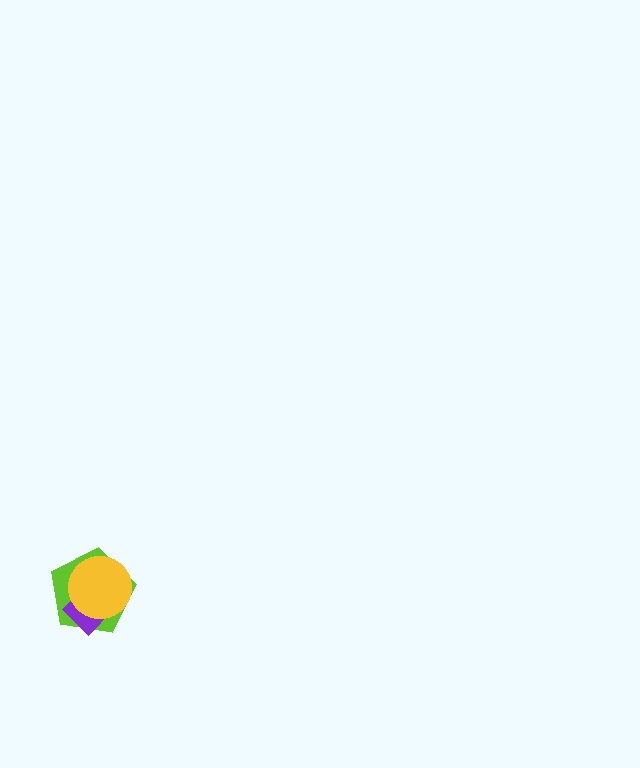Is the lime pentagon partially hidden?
Yes, it is partially covered by another shape.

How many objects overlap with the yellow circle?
2 objects overlap with the yellow circle.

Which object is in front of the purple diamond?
The yellow circle is in front of the purple diamond.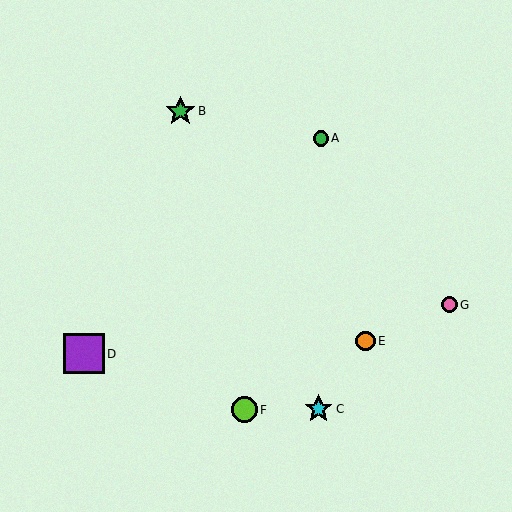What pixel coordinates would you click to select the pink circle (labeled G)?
Click at (450, 305) to select the pink circle G.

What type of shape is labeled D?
Shape D is a purple square.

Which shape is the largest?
The purple square (labeled D) is the largest.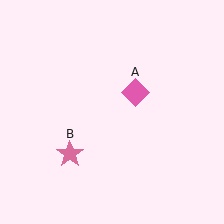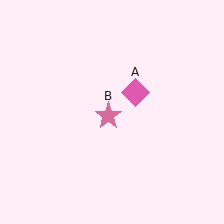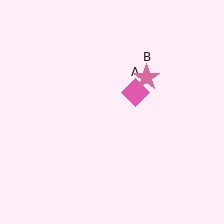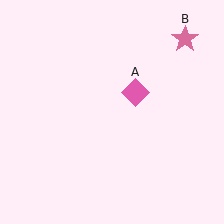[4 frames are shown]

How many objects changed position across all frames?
1 object changed position: pink star (object B).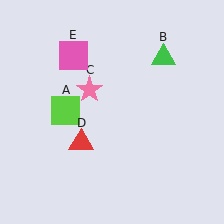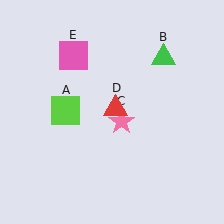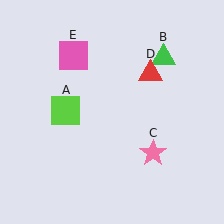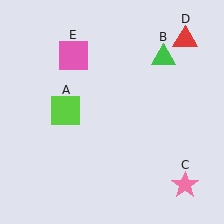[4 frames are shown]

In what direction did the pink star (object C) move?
The pink star (object C) moved down and to the right.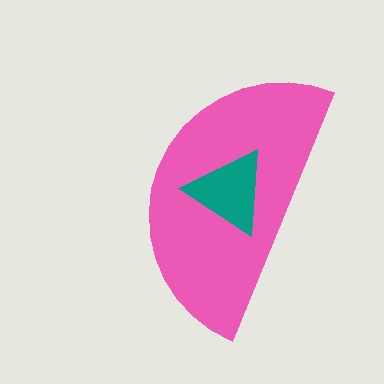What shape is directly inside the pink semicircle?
The teal triangle.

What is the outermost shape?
The pink semicircle.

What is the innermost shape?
The teal triangle.